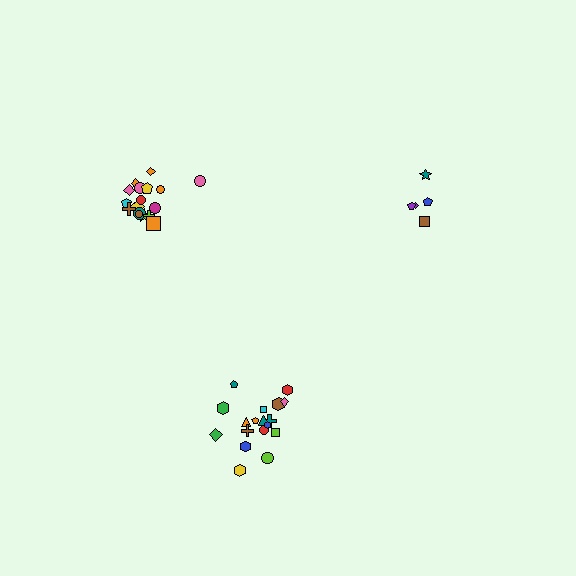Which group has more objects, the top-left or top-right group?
The top-left group.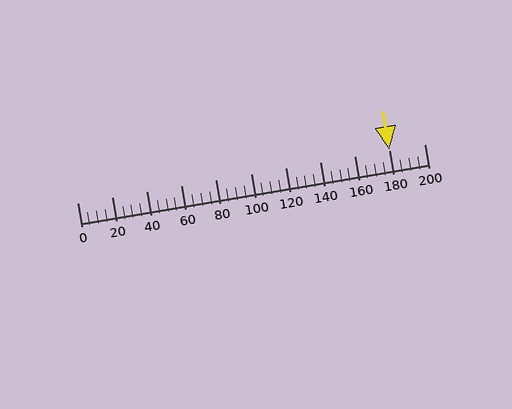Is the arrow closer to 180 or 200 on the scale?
The arrow is closer to 180.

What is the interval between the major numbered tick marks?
The major tick marks are spaced 20 units apart.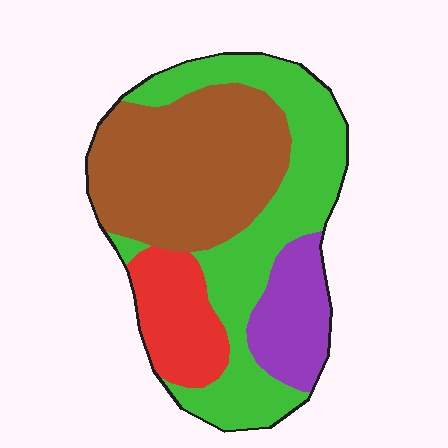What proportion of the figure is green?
Green takes up about three eighths (3/8) of the figure.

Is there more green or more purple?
Green.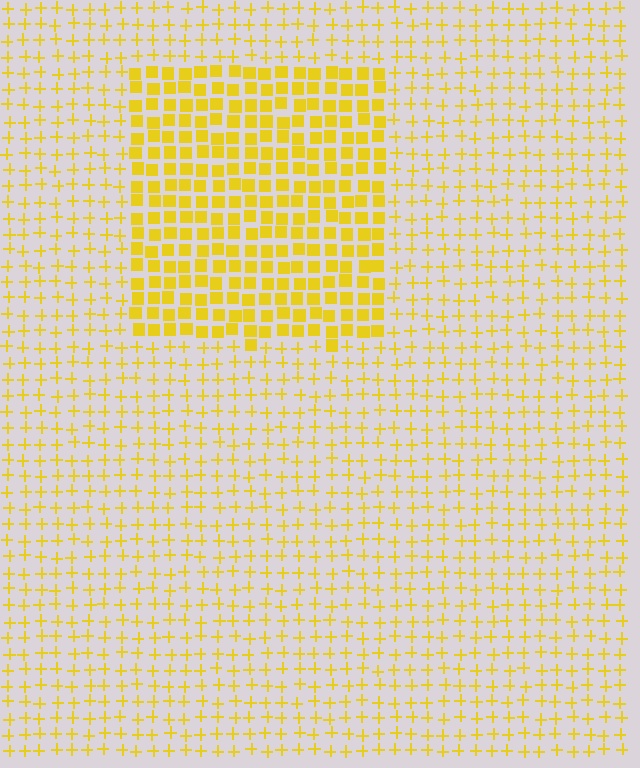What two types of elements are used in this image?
The image uses squares inside the rectangle region and plus signs outside it.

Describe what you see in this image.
The image is filled with small yellow elements arranged in a uniform grid. A rectangle-shaped region contains squares, while the surrounding area contains plus signs. The boundary is defined purely by the change in element shape.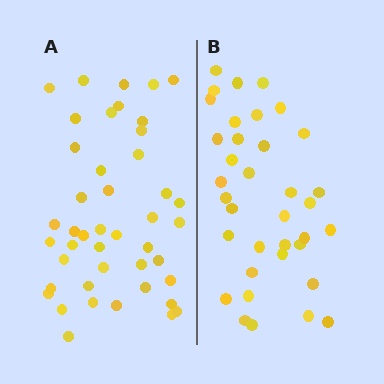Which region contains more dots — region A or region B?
Region A (the left region) has more dots.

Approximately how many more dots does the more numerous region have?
Region A has roughly 8 or so more dots than region B.